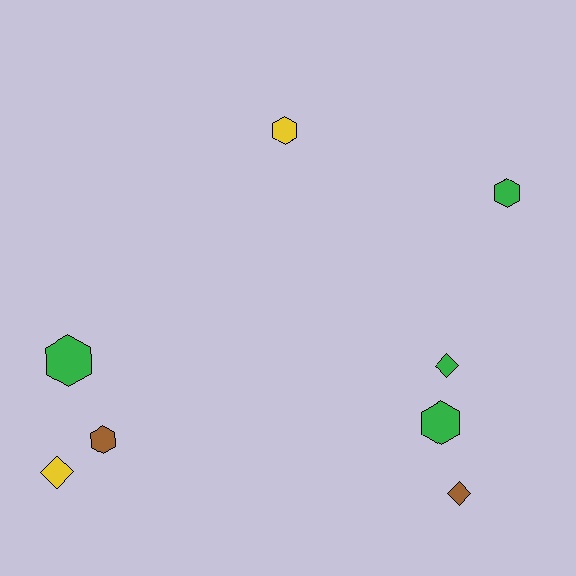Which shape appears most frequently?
Hexagon, with 5 objects.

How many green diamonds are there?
There is 1 green diamond.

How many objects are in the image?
There are 8 objects.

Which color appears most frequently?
Green, with 4 objects.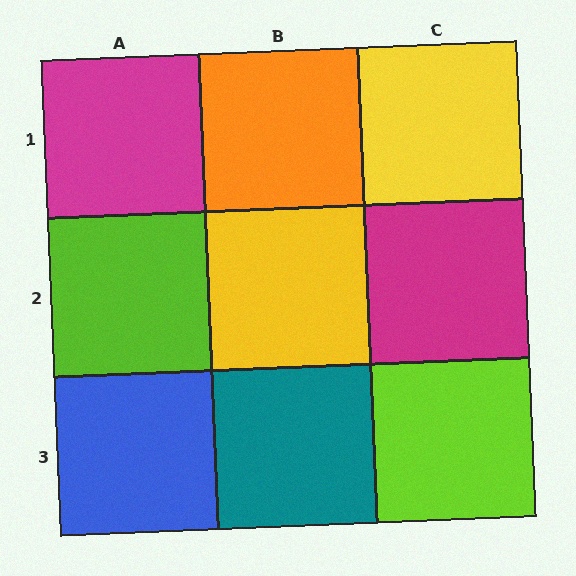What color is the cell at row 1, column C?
Yellow.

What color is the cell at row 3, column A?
Blue.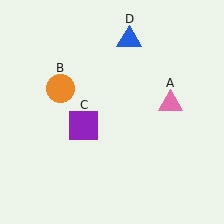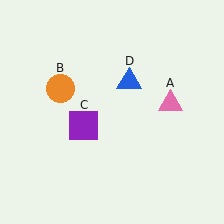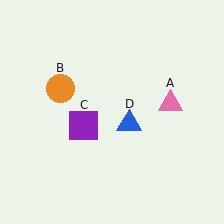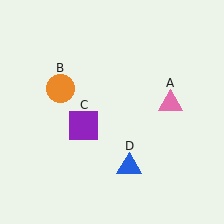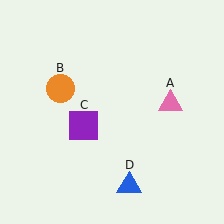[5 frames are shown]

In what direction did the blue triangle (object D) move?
The blue triangle (object D) moved down.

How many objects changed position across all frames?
1 object changed position: blue triangle (object D).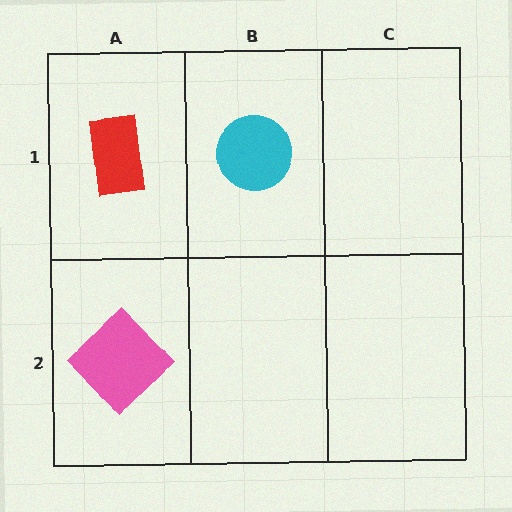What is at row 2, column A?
A pink diamond.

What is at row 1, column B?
A cyan circle.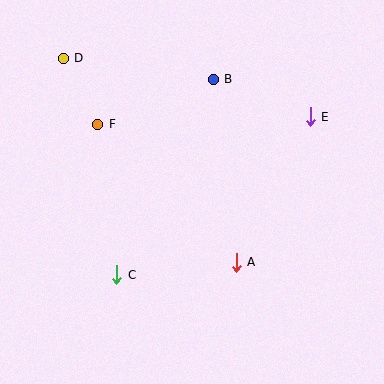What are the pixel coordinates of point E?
Point E is at (310, 117).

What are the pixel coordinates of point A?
Point A is at (236, 262).